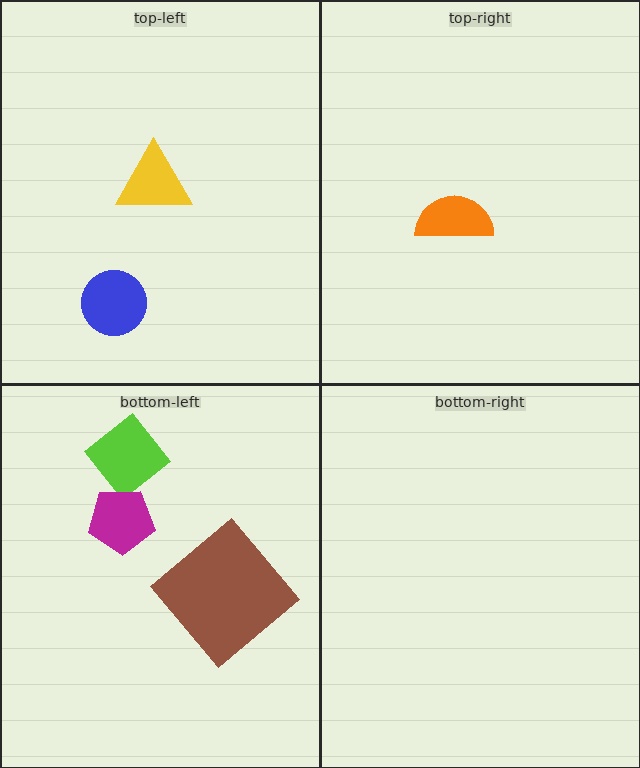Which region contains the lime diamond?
The bottom-left region.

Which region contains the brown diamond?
The bottom-left region.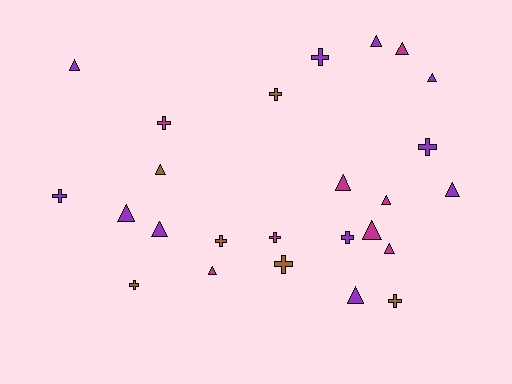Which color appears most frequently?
Purple, with 11 objects.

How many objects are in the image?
There are 25 objects.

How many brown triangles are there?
There is 1 brown triangle.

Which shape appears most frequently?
Triangle, with 14 objects.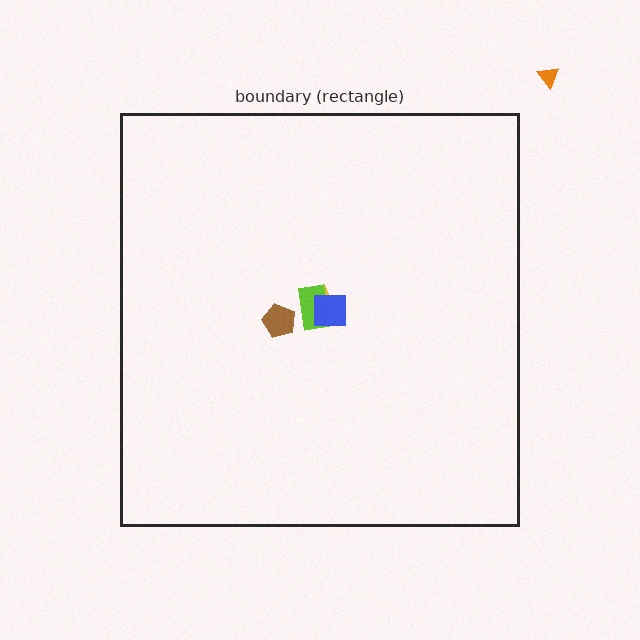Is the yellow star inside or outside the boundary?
Inside.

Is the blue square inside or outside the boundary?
Inside.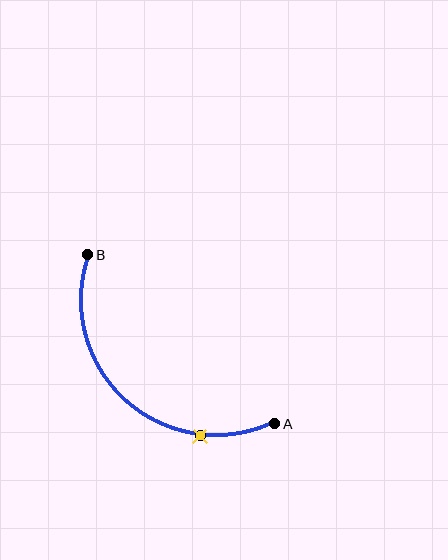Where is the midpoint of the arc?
The arc midpoint is the point on the curve farthest from the straight line joining A and B. It sits below and to the left of that line.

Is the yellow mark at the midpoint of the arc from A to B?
No. The yellow mark lies on the arc but is closer to endpoint A. The arc midpoint would be at the point on the curve equidistant along the arc from both A and B.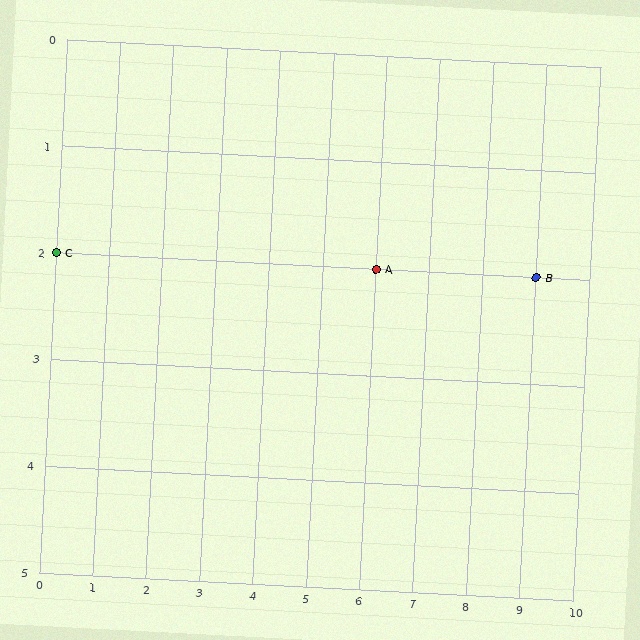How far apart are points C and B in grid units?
Points C and B are 9 columns apart.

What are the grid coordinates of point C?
Point C is at grid coordinates (0, 2).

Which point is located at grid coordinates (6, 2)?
Point A is at (6, 2).